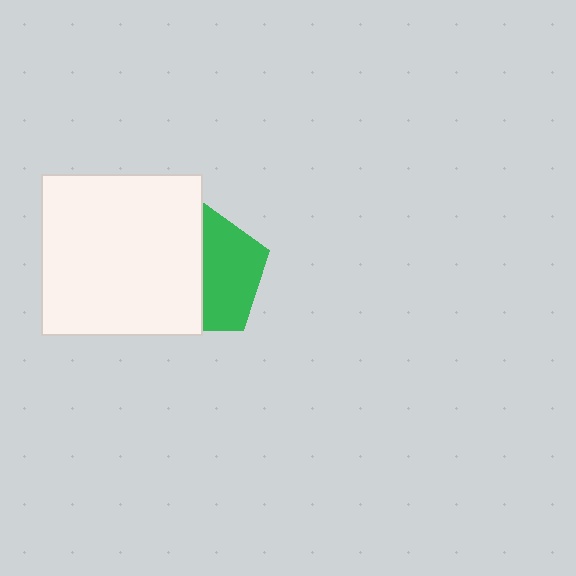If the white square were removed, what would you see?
You would see the complete green pentagon.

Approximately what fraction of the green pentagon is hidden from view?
Roughly 52% of the green pentagon is hidden behind the white square.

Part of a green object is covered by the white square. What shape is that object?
It is a pentagon.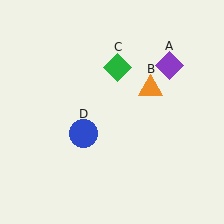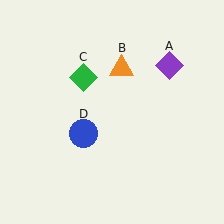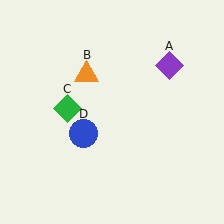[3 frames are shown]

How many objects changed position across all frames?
2 objects changed position: orange triangle (object B), green diamond (object C).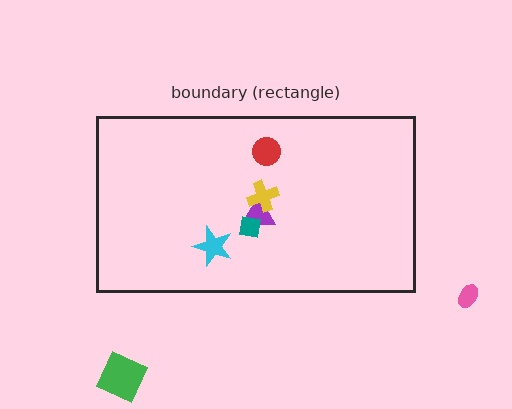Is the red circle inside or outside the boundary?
Inside.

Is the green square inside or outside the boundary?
Outside.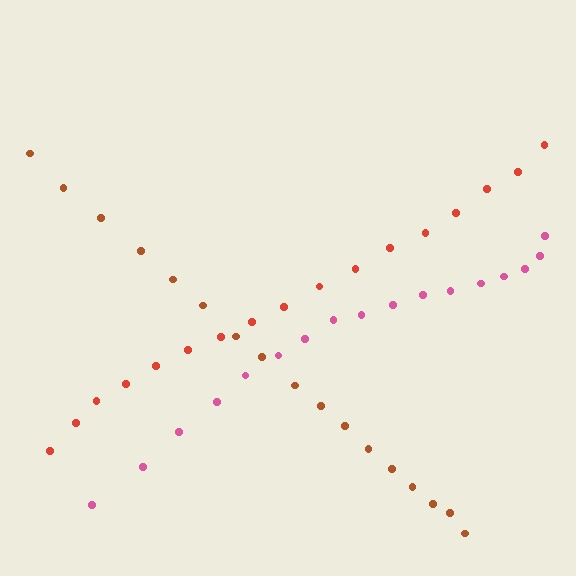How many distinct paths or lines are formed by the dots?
There are 3 distinct paths.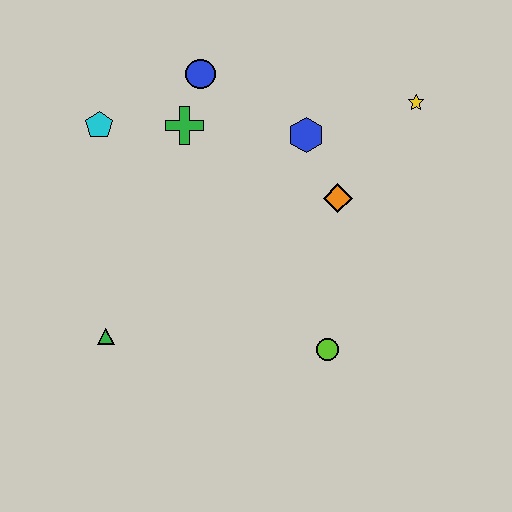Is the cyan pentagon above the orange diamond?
Yes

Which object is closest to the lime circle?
The orange diamond is closest to the lime circle.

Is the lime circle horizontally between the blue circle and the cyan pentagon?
No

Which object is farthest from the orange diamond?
The green triangle is farthest from the orange diamond.